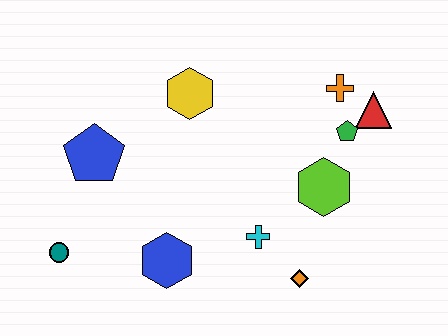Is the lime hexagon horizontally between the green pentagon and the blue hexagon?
Yes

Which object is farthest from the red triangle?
The teal circle is farthest from the red triangle.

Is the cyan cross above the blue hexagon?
Yes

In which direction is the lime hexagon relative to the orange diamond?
The lime hexagon is above the orange diamond.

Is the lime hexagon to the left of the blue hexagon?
No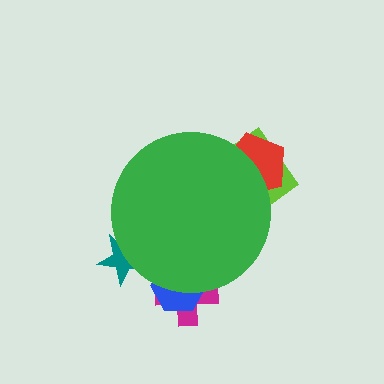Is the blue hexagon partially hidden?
Yes, the blue hexagon is partially hidden behind the green circle.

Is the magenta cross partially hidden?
Yes, the magenta cross is partially hidden behind the green circle.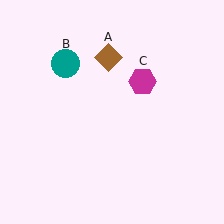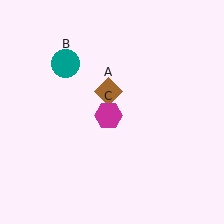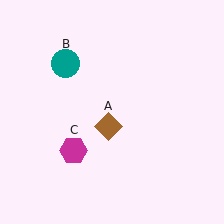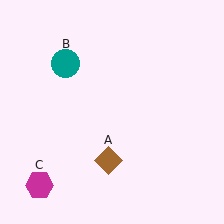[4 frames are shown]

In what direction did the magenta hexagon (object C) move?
The magenta hexagon (object C) moved down and to the left.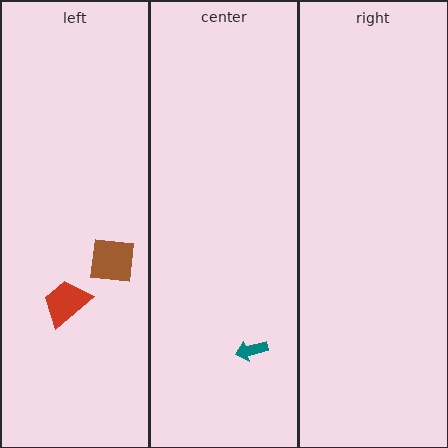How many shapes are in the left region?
2.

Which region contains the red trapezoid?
The left region.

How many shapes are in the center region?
1.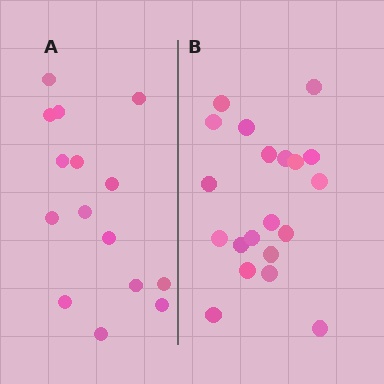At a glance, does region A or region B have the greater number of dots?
Region B (the right region) has more dots.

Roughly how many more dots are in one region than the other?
Region B has about 5 more dots than region A.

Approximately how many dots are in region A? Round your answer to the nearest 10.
About 20 dots. (The exact count is 15, which rounds to 20.)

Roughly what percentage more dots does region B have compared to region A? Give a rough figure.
About 35% more.